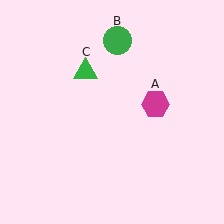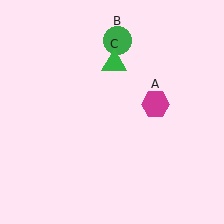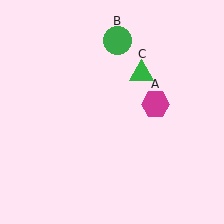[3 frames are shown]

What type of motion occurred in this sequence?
The green triangle (object C) rotated clockwise around the center of the scene.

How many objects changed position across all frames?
1 object changed position: green triangle (object C).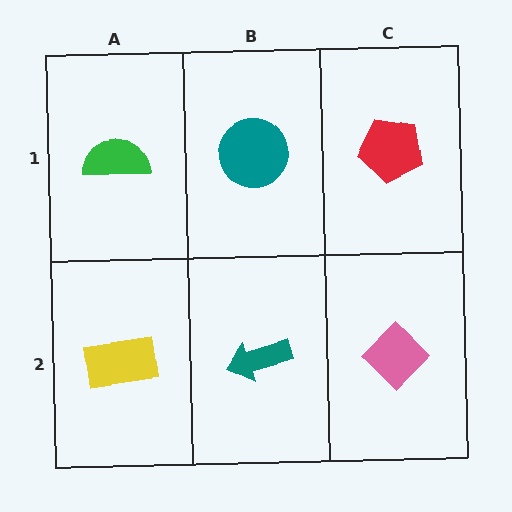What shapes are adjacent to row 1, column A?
A yellow rectangle (row 2, column A), a teal circle (row 1, column B).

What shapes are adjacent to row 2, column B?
A teal circle (row 1, column B), a yellow rectangle (row 2, column A), a pink diamond (row 2, column C).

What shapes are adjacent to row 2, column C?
A red pentagon (row 1, column C), a teal arrow (row 2, column B).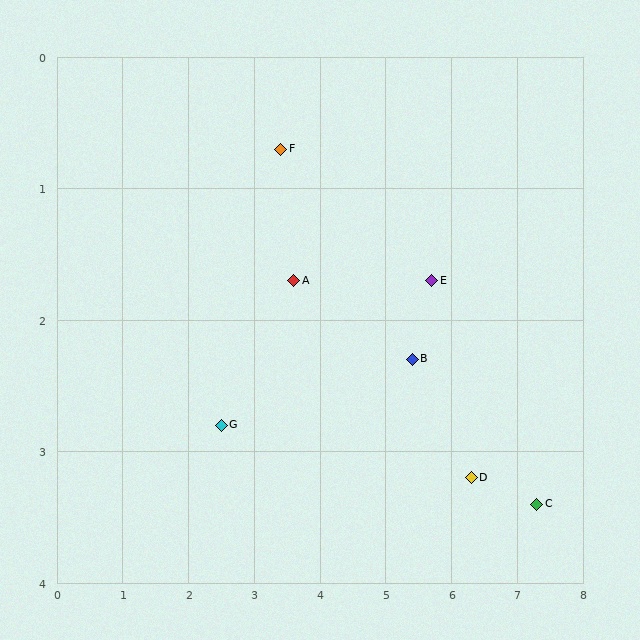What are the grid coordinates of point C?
Point C is at approximately (7.3, 3.4).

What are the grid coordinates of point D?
Point D is at approximately (6.3, 3.2).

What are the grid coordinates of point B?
Point B is at approximately (5.4, 2.3).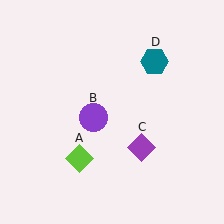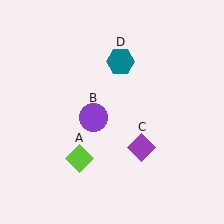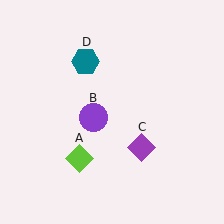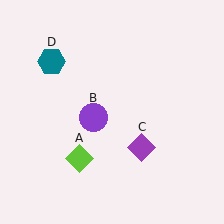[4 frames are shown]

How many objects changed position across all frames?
1 object changed position: teal hexagon (object D).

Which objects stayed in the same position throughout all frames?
Lime diamond (object A) and purple circle (object B) and purple diamond (object C) remained stationary.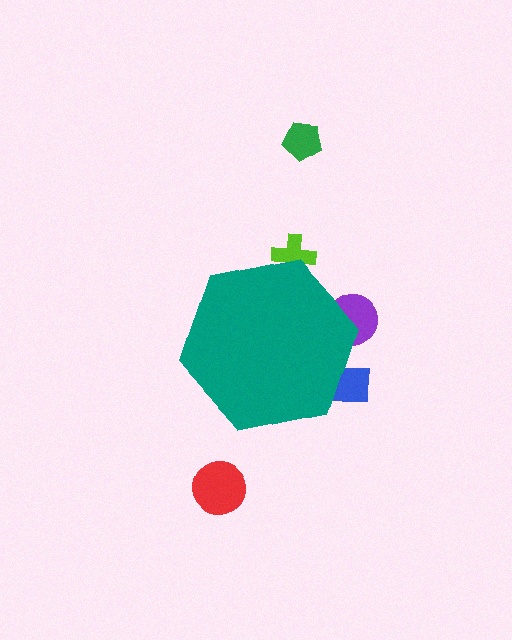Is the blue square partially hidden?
Yes, the blue square is partially hidden behind the teal hexagon.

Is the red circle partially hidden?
No, the red circle is fully visible.